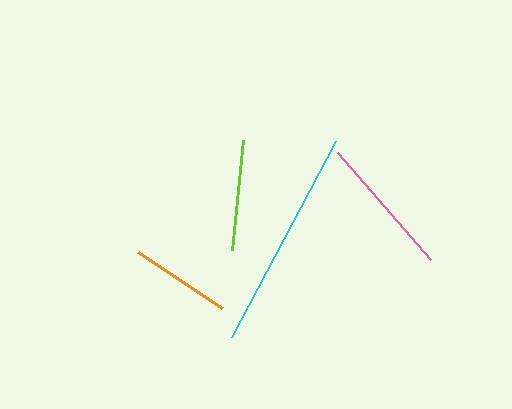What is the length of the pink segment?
The pink segment is approximately 142 pixels long.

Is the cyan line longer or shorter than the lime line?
The cyan line is longer than the lime line.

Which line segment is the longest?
The cyan line is the longest at approximately 222 pixels.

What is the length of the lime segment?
The lime segment is approximately 111 pixels long.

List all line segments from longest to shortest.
From longest to shortest: cyan, pink, lime, orange.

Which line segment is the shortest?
The orange line is the shortest at approximately 101 pixels.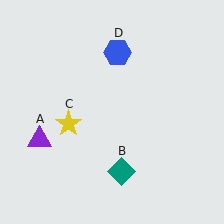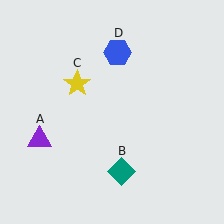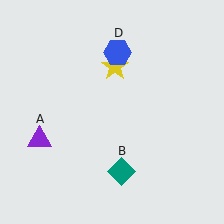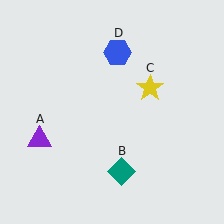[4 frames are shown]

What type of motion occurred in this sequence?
The yellow star (object C) rotated clockwise around the center of the scene.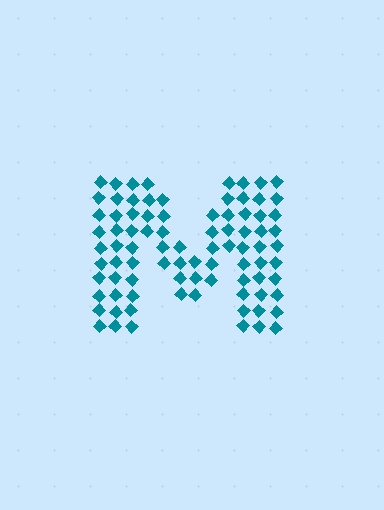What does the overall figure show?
The overall figure shows the letter M.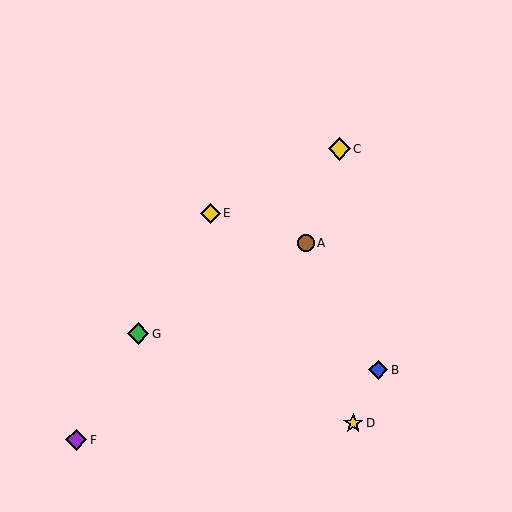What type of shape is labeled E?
Shape E is a yellow diamond.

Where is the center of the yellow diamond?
The center of the yellow diamond is at (339, 149).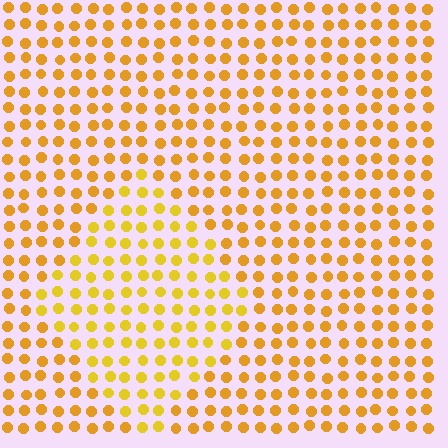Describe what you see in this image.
The image is filled with small orange elements in a uniform arrangement. A diamond-shaped region is visible where the elements are tinted to a slightly different hue, forming a subtle color boundary.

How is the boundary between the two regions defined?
The boundary is defined purely by a slight shift in hue (about 15 degrees). Spacing, size, and orientation are identical on both sides.